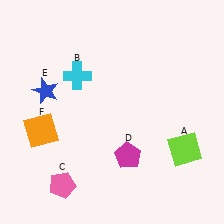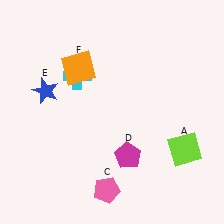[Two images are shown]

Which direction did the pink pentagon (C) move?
The pink pentagon (C) moved right.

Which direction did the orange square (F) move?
The orange square (F) moved up.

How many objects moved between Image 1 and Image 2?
2 objects moved between the two images.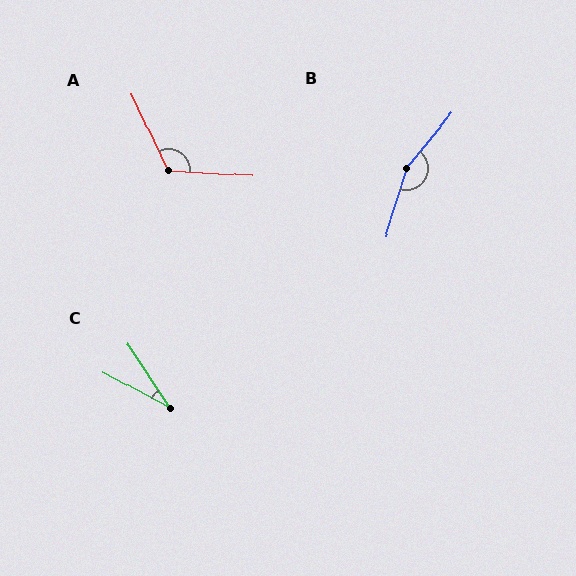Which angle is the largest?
B, at approximately 157 degrees.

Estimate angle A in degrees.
Approximately 119 degrees.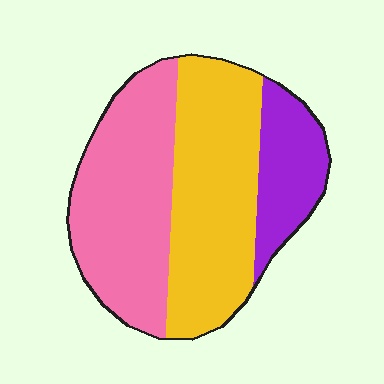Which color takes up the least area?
Purple, at roughly 20%.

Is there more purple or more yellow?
Yellow.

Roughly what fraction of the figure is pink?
Pink takes up about two fifths (2/5) of the figure.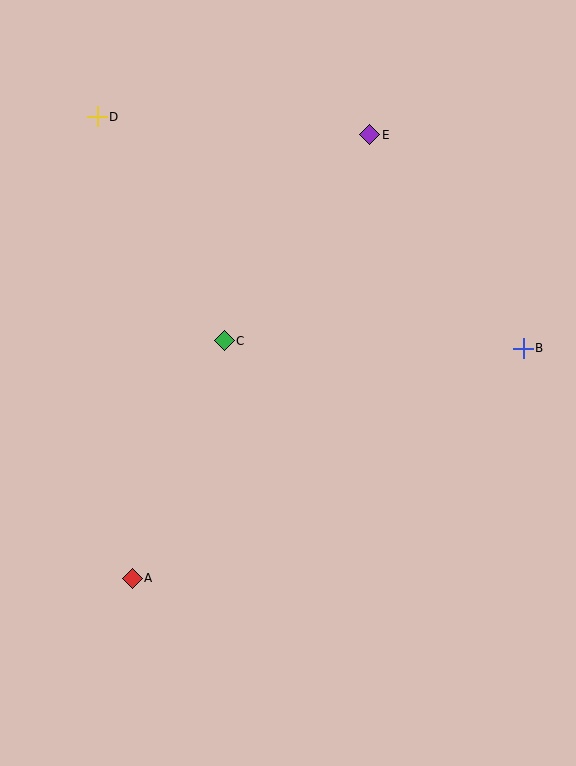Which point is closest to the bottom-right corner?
Point B is closest to the bottom-right corner.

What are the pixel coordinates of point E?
Point E is at (370, 135).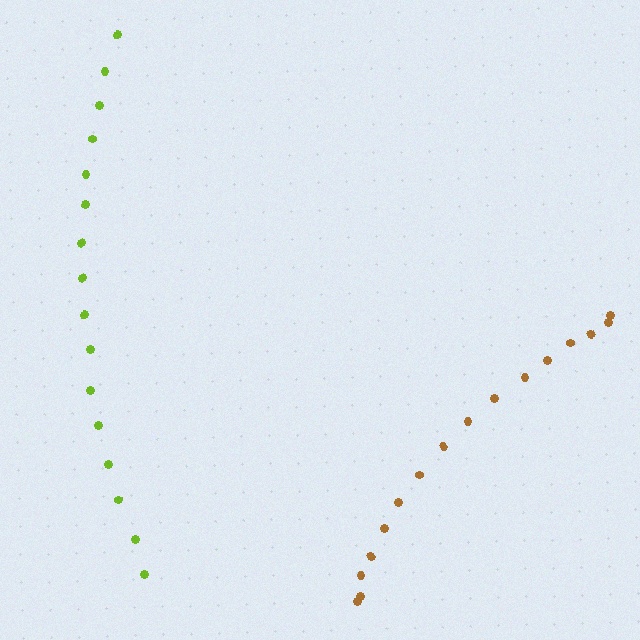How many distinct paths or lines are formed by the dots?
There are 2 distinct paths.